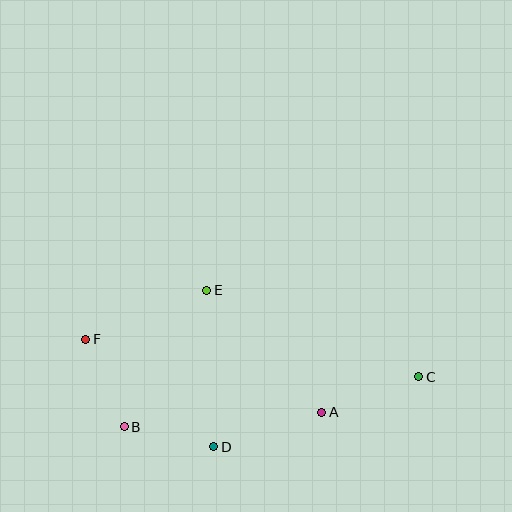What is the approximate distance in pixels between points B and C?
The distance between B and C is approximately 298 pixels.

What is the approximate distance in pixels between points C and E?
The distance between C and E is approximately 229 pixels.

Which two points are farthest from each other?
Points C and F are farthest from each other.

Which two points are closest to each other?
Points B and D are closest to each other.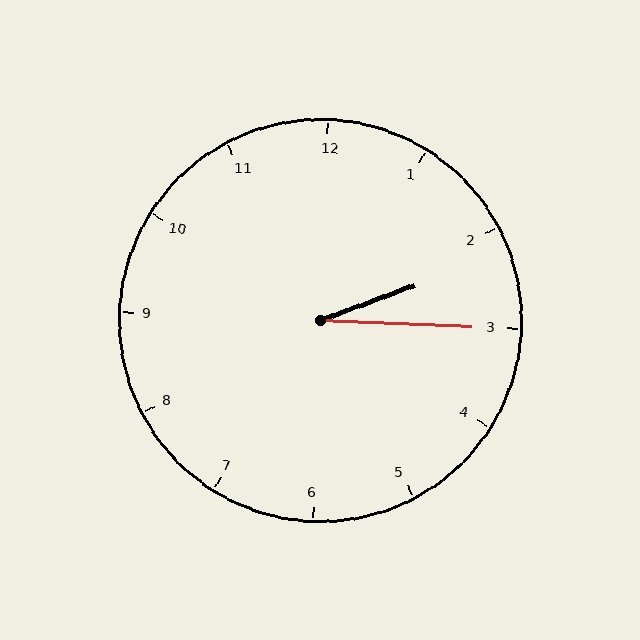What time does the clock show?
2:15.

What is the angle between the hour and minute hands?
Approximately 22 degrees.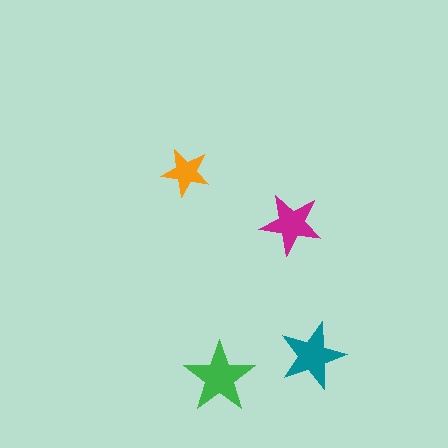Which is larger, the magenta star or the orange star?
The magenta one.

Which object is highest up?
The orange star is topmost.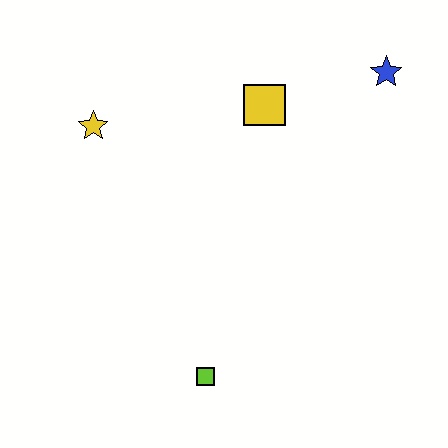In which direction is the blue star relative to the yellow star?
The blue star is to the right of the yellow star.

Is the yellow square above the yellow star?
Yes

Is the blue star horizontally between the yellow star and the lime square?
No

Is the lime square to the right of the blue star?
No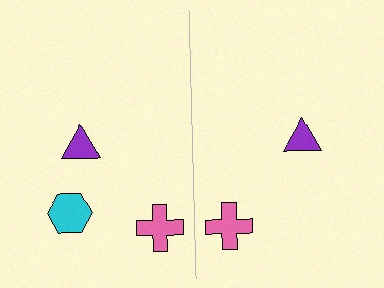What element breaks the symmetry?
A cyan hexagon is missing from the right side.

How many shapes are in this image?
There are 5 shapes in this image.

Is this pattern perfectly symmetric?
No, the pattern is not perfectly symmetric. A cyan hexagon is missing from the right side.